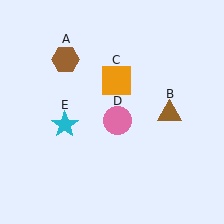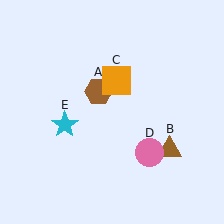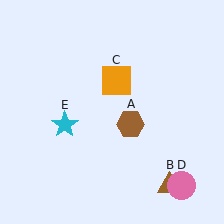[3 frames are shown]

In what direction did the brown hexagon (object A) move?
The brown hexagon (object A) moved down and to the right.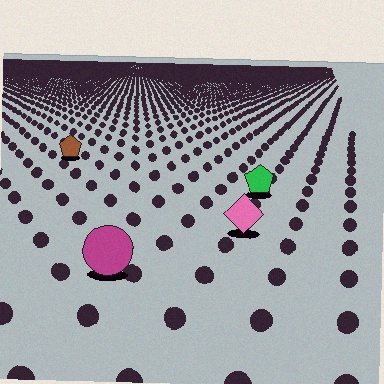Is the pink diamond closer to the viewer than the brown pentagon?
Yes. The pink diamond is closer — you can tell from the texture gradient: the ground texture is coarser near it.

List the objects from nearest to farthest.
From nearest to farthest: the magenta circle, the pink diamond, the green pentagon, the brown pentagon.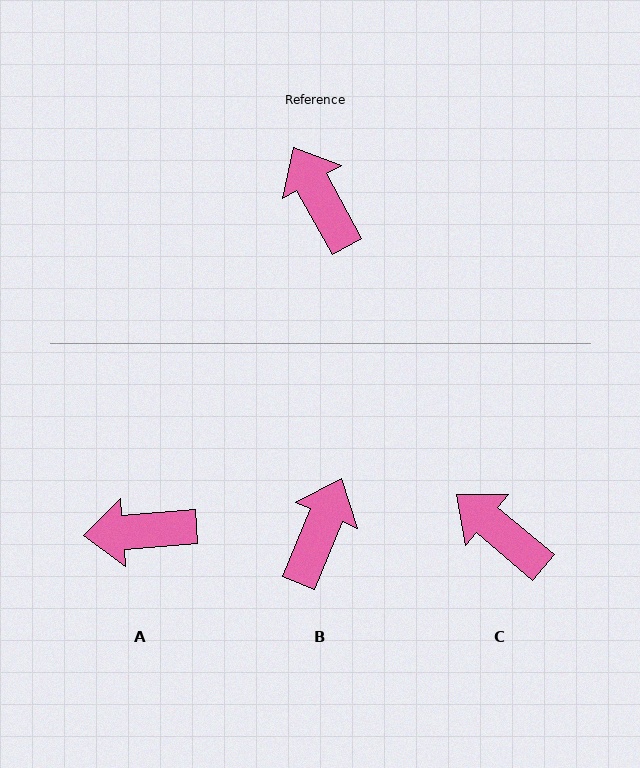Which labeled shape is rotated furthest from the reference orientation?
A, about 66 degrees away.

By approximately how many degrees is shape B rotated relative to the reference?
Approximately 51 degrees clockwise.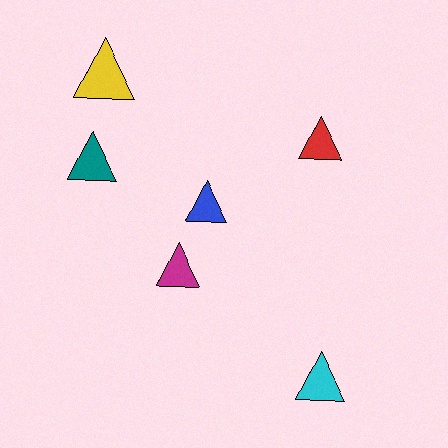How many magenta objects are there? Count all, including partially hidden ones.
There is 1 magenta object.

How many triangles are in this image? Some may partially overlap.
There are 6 triangles.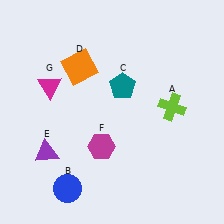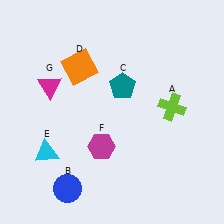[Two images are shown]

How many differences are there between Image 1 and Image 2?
There is 1 difference between the two images.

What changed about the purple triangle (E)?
In Image 1, E is purple. In Image 2, it changed to cyan.